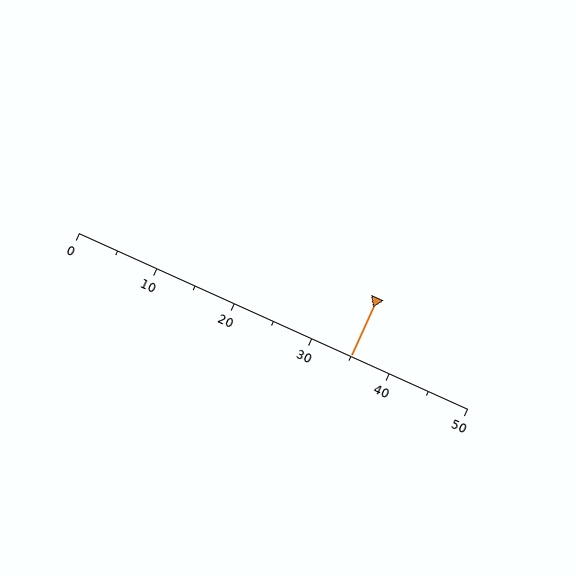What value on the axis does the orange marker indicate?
The marker indicates approximately 35.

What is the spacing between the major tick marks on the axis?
The major ticks are spaced 10 apart.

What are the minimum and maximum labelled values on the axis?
The axis runs from 0 to 50.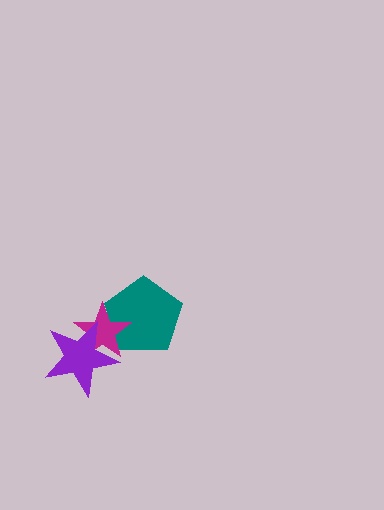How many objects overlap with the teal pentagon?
1 object overlaps with the teal pentagon.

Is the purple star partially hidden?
No, no other shape covers it.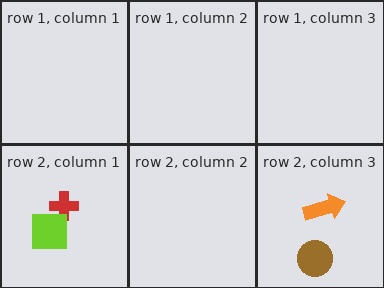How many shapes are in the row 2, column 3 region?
2.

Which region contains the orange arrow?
The row 2, column 3 region.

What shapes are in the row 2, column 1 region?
The red cross, the lime square.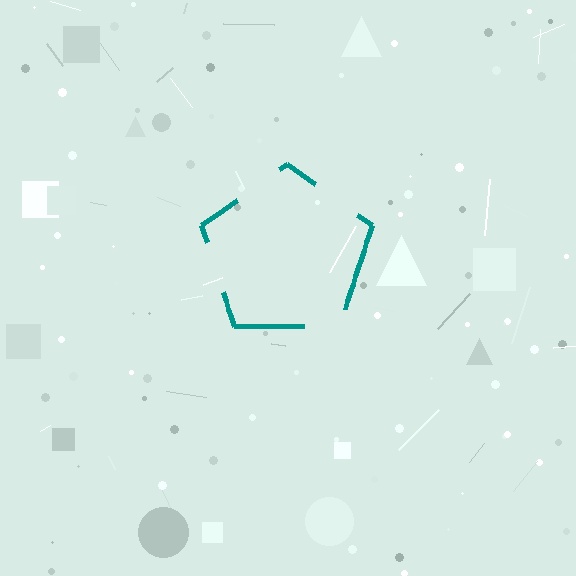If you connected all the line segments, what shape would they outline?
They would outline a pentagon.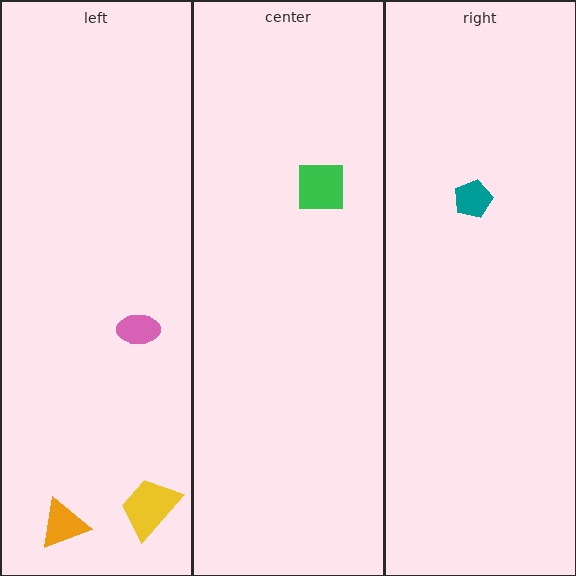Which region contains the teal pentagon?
The right region.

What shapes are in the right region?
The teal pentagon.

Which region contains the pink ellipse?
The left region.